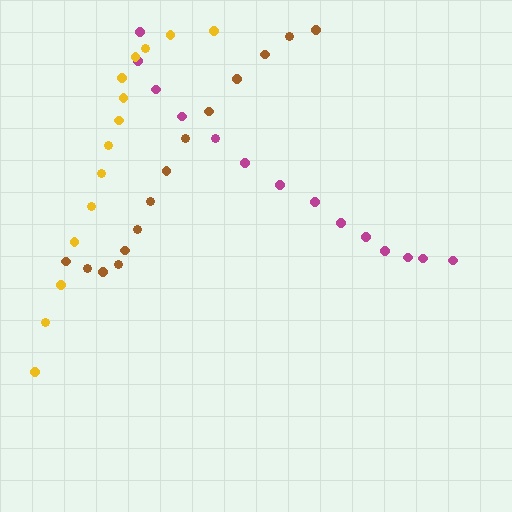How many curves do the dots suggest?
There are 3 distinct paths.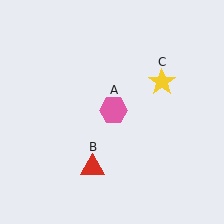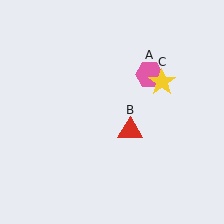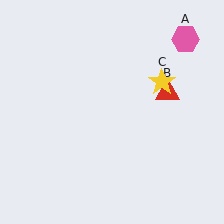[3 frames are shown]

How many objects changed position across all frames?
2 objects changed position: pink hexagon (object A), red triangle (object B).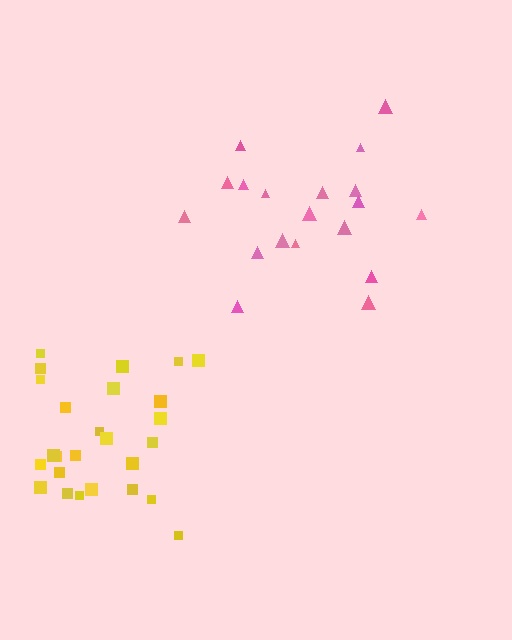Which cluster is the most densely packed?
Yellow.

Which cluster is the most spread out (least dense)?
Pink.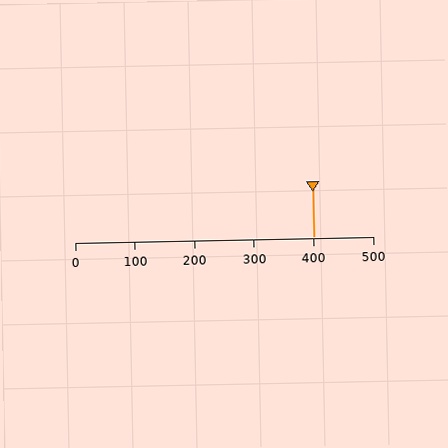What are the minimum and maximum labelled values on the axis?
The axis runs from 0 to 500.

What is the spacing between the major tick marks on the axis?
The major ticks are spaced 100 apart.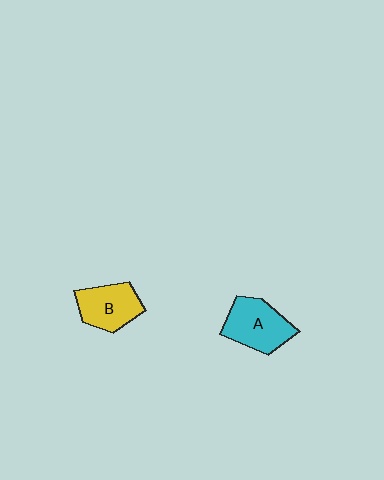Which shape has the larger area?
Shape A (cyan).